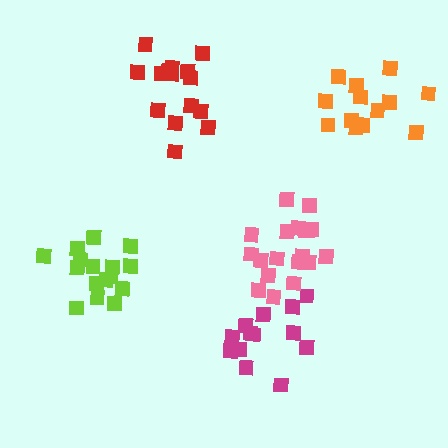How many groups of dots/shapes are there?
There are 5 groups.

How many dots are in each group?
Group 1: 13 dots, Group 2: 19 dots, Group 3: 15 dots, Group 4: 13 dots, Group 5: 16 dots (76 total).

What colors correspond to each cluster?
The clusters are colored: magenta, pink, red, orange, lime.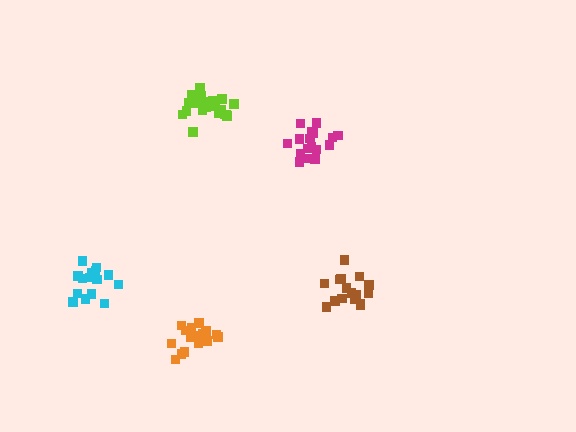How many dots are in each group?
Group 1: 18 dots, Group 2: 21 dots, Group 3: 17 dots, Group 4: 15 dots, Group 5: 17 dots (88 total).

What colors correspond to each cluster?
The clusters are colored: orange, lime, magenta, cyan, brown.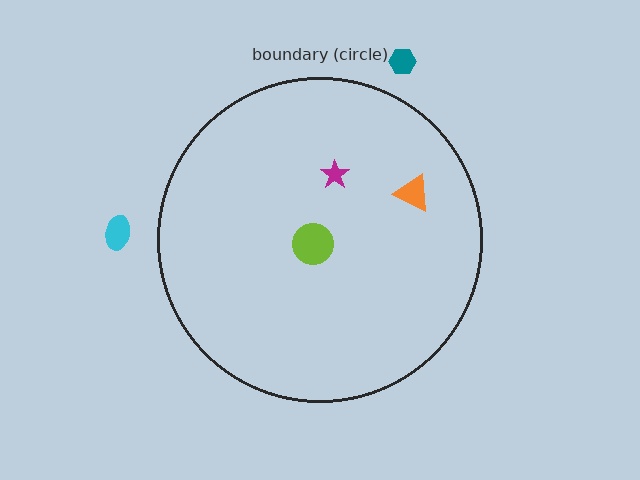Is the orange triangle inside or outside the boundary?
Inside.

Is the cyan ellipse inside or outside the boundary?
Outside.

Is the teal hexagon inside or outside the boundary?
Outside.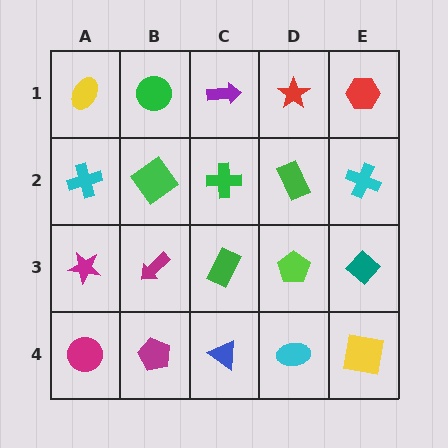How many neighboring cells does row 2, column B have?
4.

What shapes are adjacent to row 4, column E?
A teal diamond (row 3, column E), a cyan ellipse (row 4, column D).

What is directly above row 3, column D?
A green rectangle.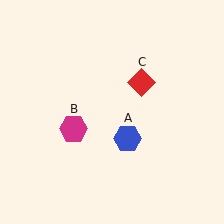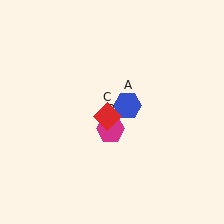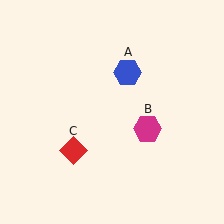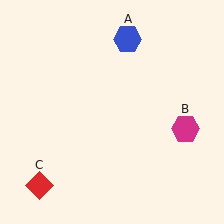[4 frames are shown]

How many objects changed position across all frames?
3 objects changed position: blue hexagon (object A), magenta hexagon (object B), red diamond (object C).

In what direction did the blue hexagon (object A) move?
The blue hexagon (object A) moved up.